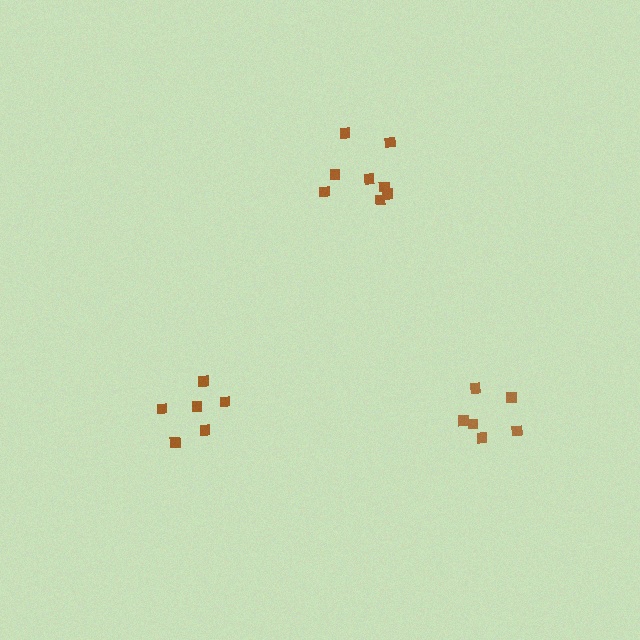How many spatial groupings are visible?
There are 3 spatial groupings.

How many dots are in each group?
Group 1: 6 dots, Group 2: 8 dots, Group 3: 6 dots (20 total).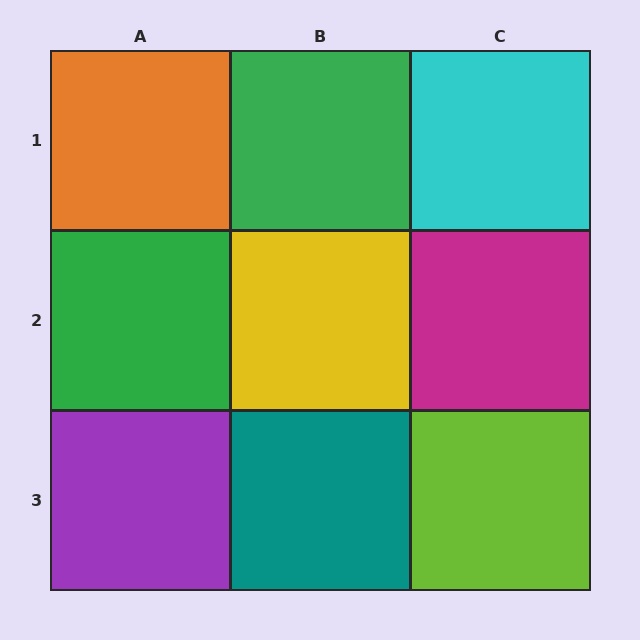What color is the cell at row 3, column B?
Teal.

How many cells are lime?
1 cell is lime.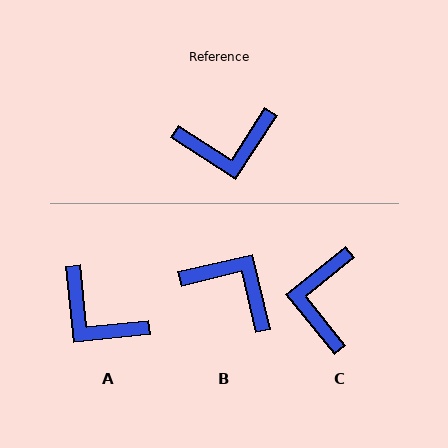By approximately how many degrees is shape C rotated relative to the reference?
Approximately 108 degrees clockwise.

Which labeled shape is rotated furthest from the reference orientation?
B, about 136 degrees away.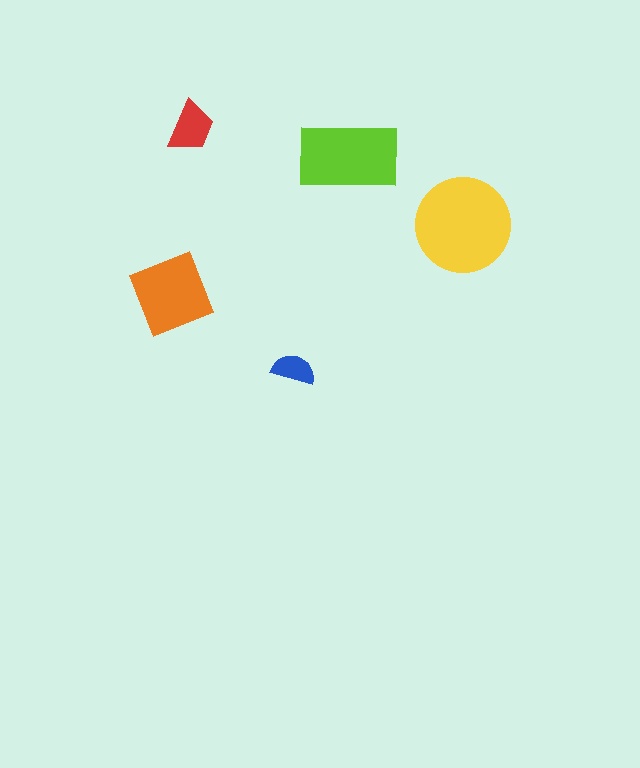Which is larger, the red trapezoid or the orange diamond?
The orange diamond.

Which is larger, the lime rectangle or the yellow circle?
The yellow circle.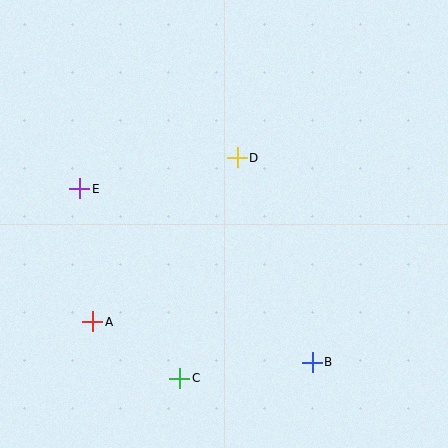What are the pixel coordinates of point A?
Point A is at (93, 322).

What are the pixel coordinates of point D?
Point D is at (237, 158).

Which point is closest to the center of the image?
Point D at (237, 158) is closest to the center.